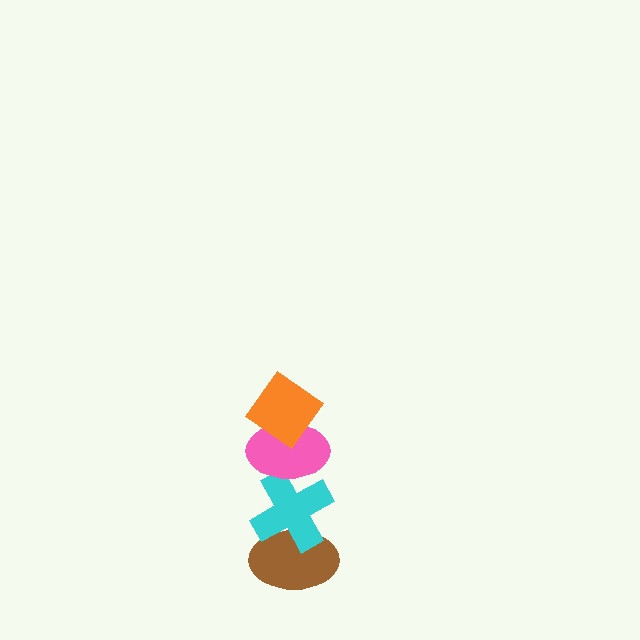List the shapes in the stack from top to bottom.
From top to bottom: the orange diamond, the pink ellipse, the cyan cross, the brown ellipse.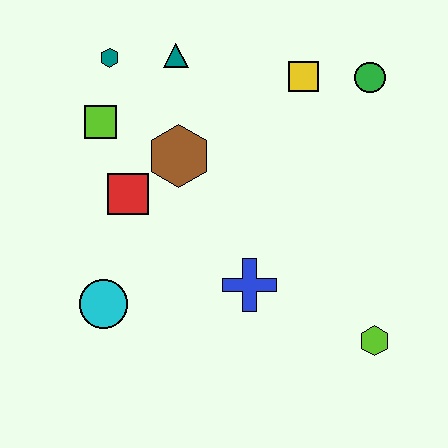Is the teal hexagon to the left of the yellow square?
Yes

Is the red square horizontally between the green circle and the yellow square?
No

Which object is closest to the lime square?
The teal hexagon is closest to the lime square.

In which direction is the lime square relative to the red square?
The lime square is above the red square.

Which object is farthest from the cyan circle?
The green circle is farthest from the cyan circle.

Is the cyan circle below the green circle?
Yes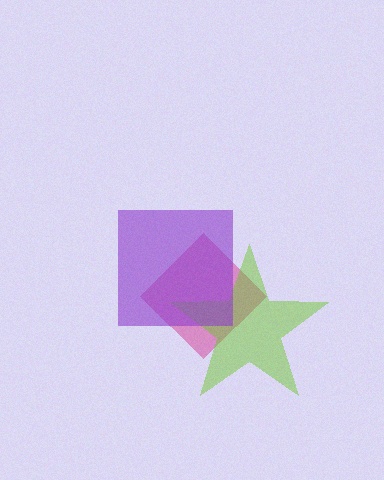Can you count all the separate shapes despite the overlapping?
Yes, there are 3 separate shapes.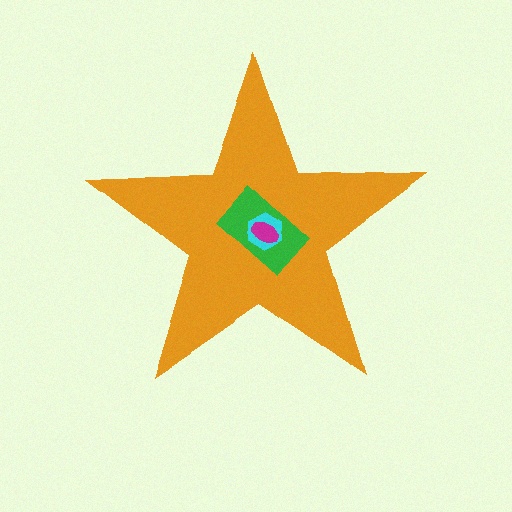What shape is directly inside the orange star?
The green rectangle.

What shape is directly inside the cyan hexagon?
The magenta ellipse.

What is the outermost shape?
The orange star.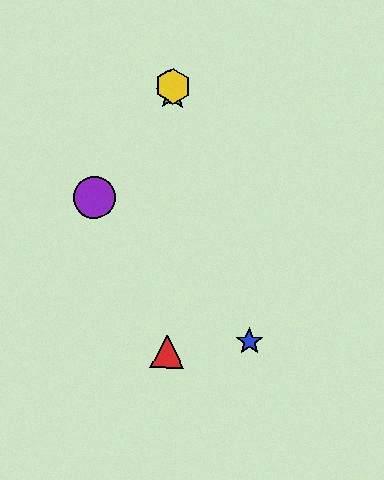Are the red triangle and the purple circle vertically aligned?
No, the red triangle is at x≈167 and the purple circle is at x≈94.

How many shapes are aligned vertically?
3 shapes (the red triangle, the green star, the yellow hexagon) are aligned vertically.